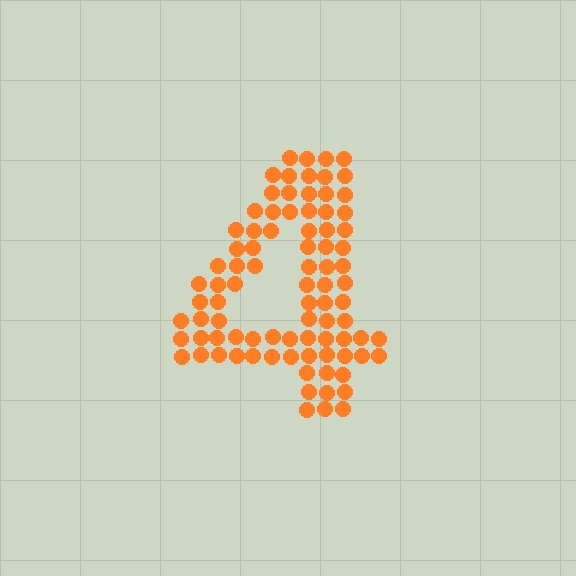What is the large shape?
The large shape is the digit 4.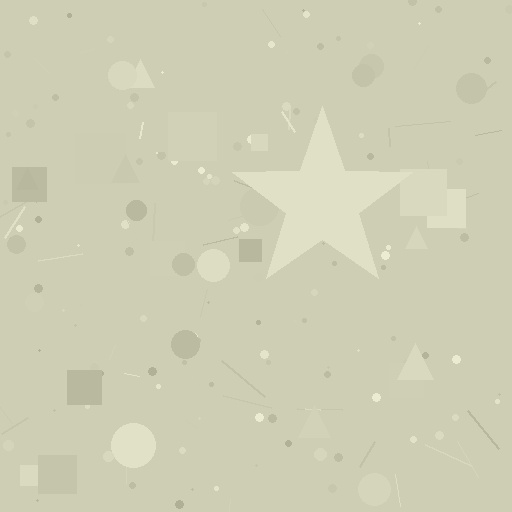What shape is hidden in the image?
A star is hidden in the image.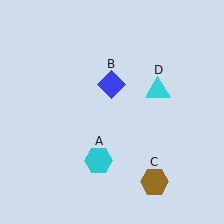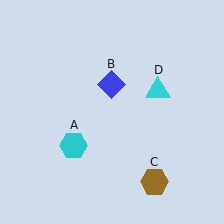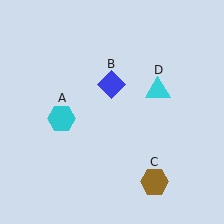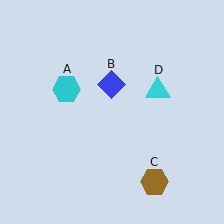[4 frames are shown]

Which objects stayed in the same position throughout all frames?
Blue diamond (object B) and brown hexagon (object C) and cyan triangle (object D) remained stationary.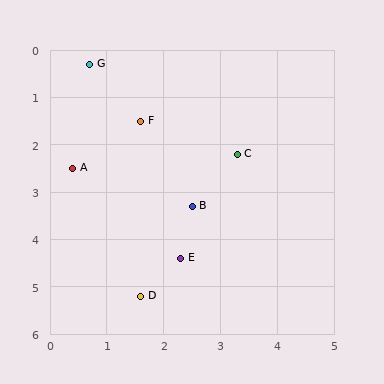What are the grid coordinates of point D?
Point D is at approximately (1.6, 5.2).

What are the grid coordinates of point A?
Point A is at approximately (0.4, 2.5).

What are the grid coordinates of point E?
Point E is at approximately (2.3, 4.4).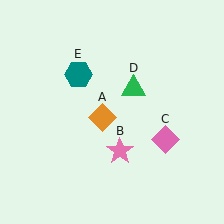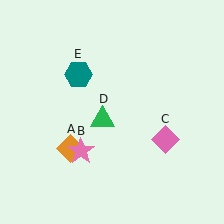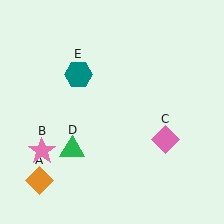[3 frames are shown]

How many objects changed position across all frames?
3 objects changed position: orange diamond (object A), pink star (object B), green triangle (object D).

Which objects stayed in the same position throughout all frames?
Pink diamond (object C) and teal hexagon (object E) remained stationary.